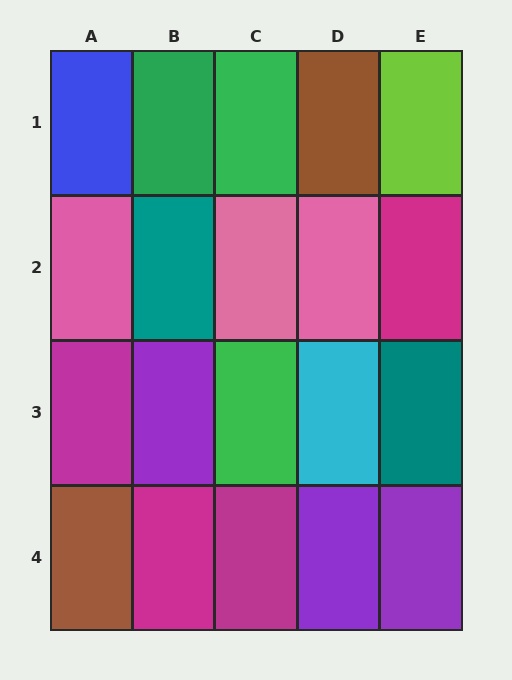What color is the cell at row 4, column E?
Purple.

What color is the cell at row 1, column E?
Lime.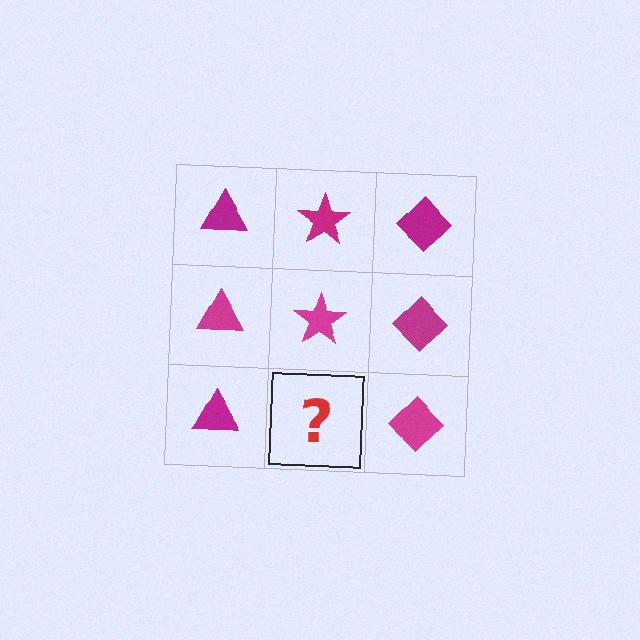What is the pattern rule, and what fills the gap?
The rule is that each column has a consistent shape. The gap should be filled with a magenta star.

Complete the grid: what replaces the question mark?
The question mark should be replaced with a magenta star.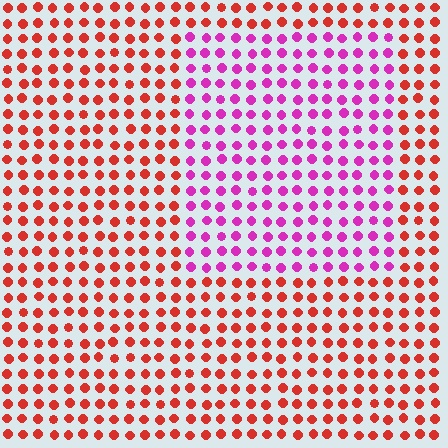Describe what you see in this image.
The image is filled with small red elements in a uniform arrangement. A rectangle-shaped region is visible where the elements are tinted to a slightly different hue, forming a subtle color boundary.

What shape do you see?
I see a rectangle.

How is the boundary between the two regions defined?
The boundary is defined purely by a slight shift in hue (about 52 degrees). Spacing, size, and orientation are identical on both sides.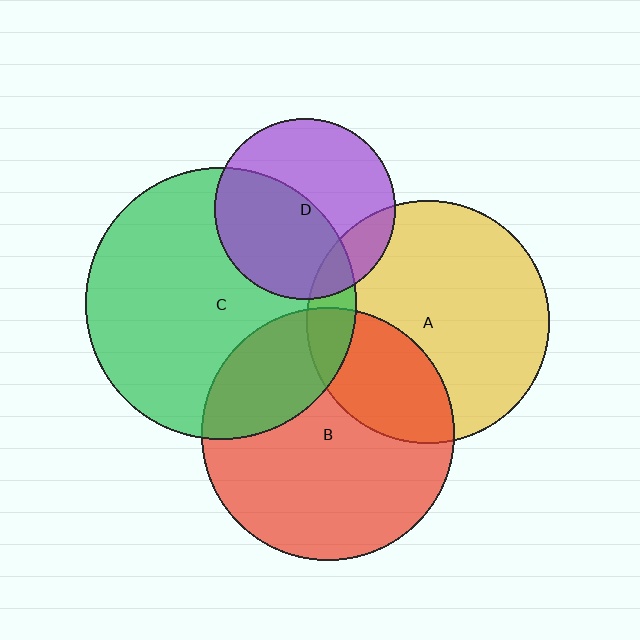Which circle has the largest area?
Circle C (green).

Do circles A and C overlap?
Yes.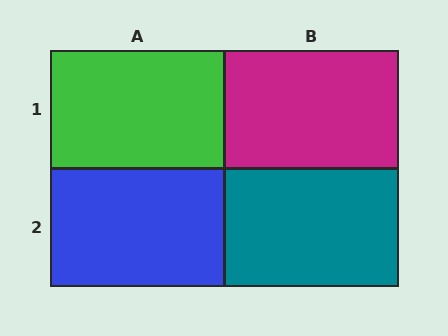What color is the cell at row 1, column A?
Green.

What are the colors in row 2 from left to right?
Blue, teal.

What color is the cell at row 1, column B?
Magenta.